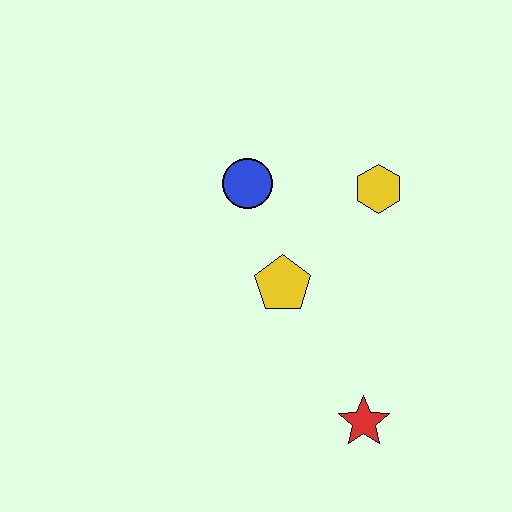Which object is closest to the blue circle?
The yellow pentagon is closest to the blue circle.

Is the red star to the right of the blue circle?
Yes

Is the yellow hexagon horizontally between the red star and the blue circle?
No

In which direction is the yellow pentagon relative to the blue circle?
The yellow pentagon is below the blue circle.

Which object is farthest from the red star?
The blue circle is farthest from the red star.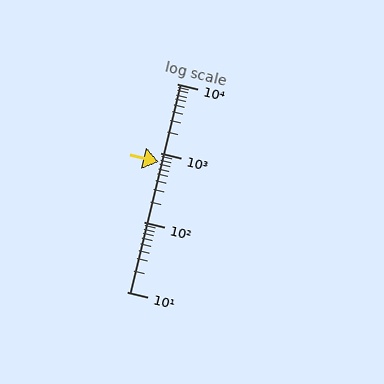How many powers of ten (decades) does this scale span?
The scale spans 3 decades, from 10 to 10000.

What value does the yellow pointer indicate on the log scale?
The pointer indicates approximately 740.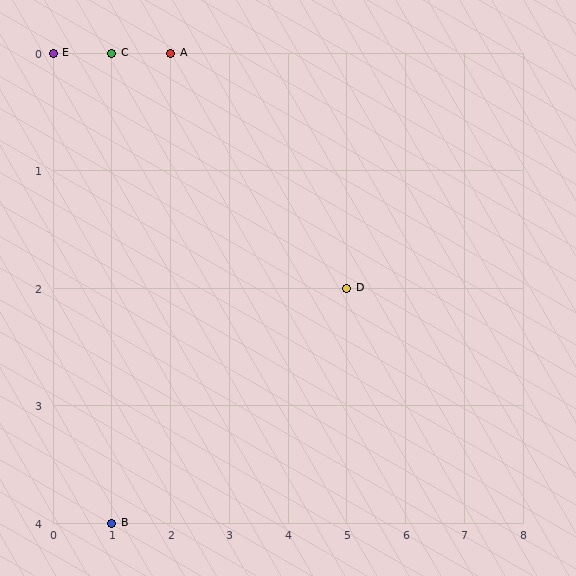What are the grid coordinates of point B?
Point B is at grid coordinates (1, 4).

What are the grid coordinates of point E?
Point E is at grid coordinates (0, 0).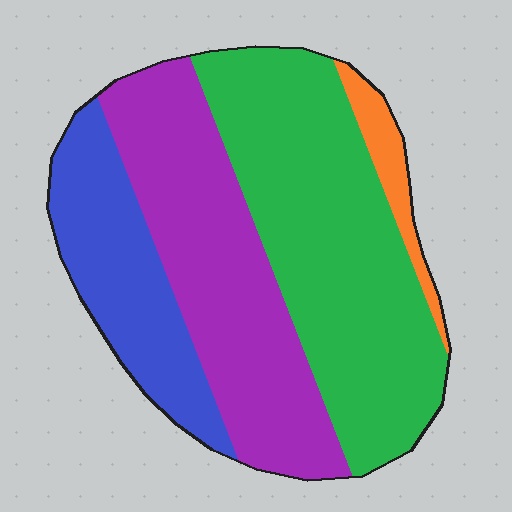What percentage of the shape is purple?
Purple takes up between a sixth and a third of the shape.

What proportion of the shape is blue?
Blue covers around 20% of the shape.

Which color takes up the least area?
Orange, at roughly 5%.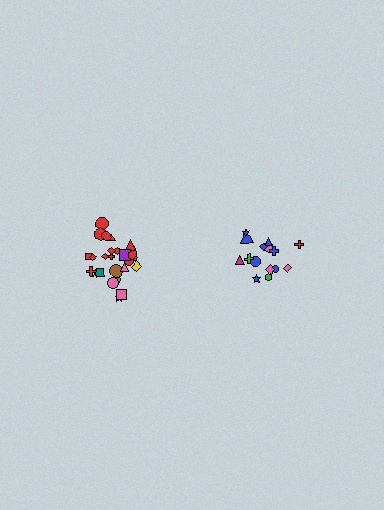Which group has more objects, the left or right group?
The left group.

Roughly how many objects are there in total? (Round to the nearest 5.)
Roughly 40 objects in total.